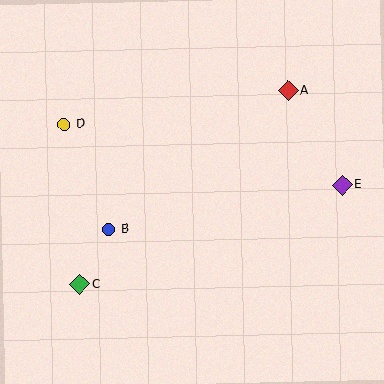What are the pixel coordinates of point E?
Point E is at (342, 185).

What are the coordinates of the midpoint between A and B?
The midpoint between A and B is at (198, 160).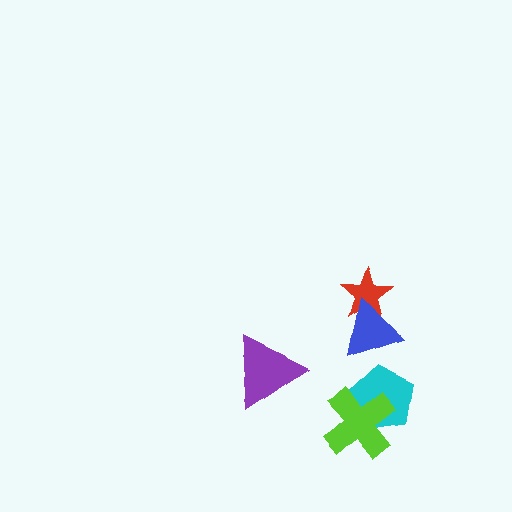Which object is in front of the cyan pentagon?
The lime cross is in front of the cyan pentagon.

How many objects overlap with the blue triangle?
1 object overlaps with the blue triangle.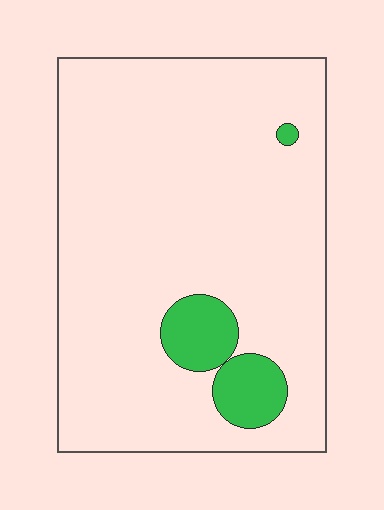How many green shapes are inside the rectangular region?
3.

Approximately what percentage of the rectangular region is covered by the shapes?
Approximately 10%.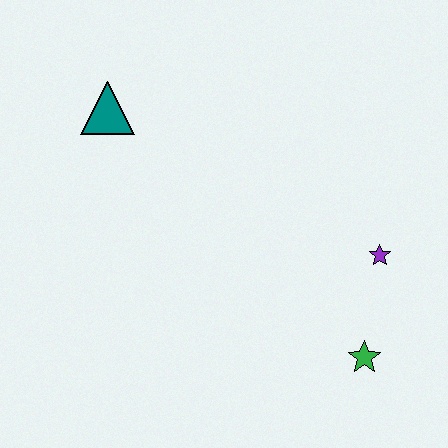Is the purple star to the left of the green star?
No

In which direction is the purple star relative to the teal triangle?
The purple star is to the right of the teal triangle.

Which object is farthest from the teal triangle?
The green star is farthest from the teal triangle.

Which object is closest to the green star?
The purple star is closest to the green star.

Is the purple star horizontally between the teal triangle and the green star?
No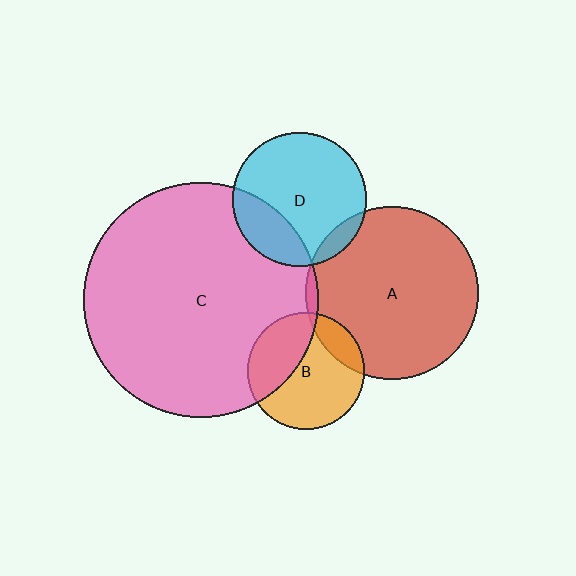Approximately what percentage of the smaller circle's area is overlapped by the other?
Approximately 35%.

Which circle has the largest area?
Circle C (pink).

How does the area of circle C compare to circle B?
Approximately 4.0 times.